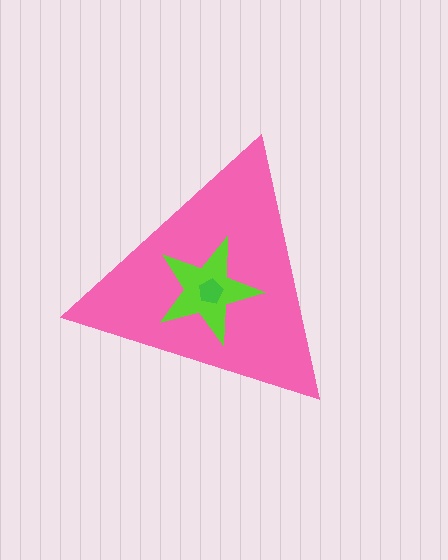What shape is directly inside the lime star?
The green pentagon.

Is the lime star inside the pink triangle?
Yes.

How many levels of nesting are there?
3.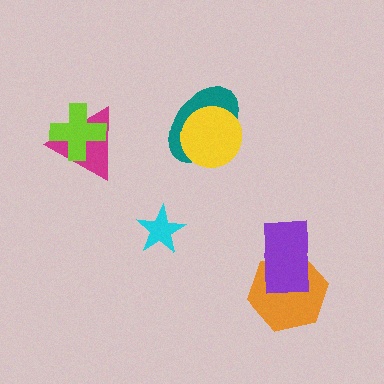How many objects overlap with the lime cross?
1 object overlaps with the lime cross.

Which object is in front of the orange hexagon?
The purple rectangle is in front of the orange hexagon.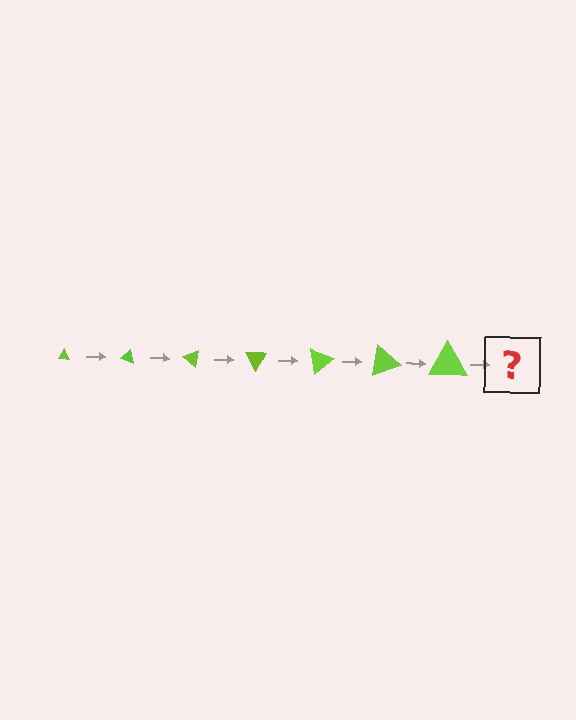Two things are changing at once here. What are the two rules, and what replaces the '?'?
The two rules are that the triangle grows larger each step and it rotates 20 degrees each step. The '?' should be a triangle, larger than the previous one and rotated 140 degrees from the start.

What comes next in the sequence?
The next element should be a triangle, larger than the previous one and rotated 140 degrees from the start.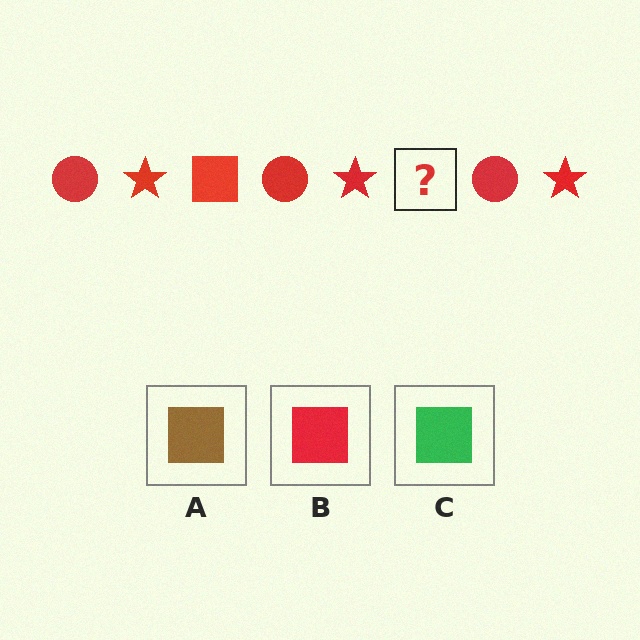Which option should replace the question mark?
Option B.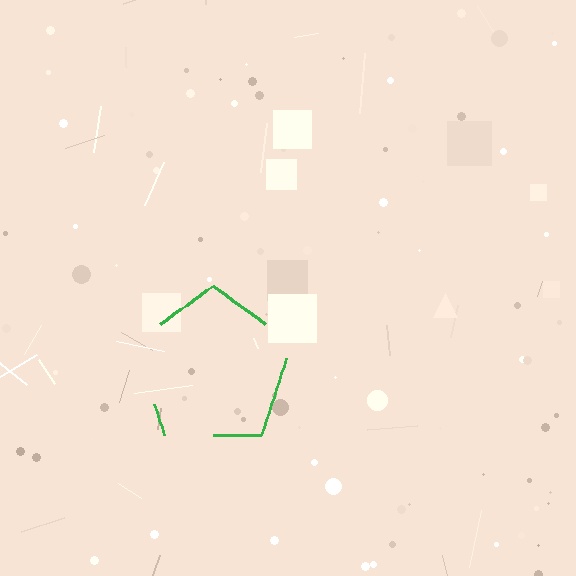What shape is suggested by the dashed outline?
The dashed outline suggests a pentagon.